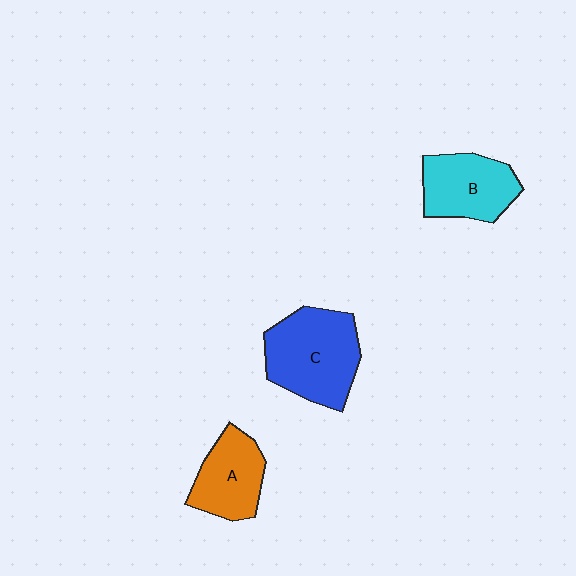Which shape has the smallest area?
Shape A (orange).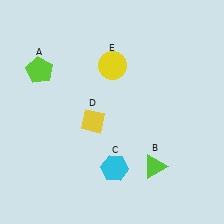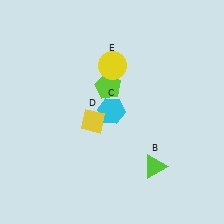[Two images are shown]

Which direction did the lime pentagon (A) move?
The lime pentagon (A) moved right.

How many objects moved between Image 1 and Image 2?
2 objects moved between the two images.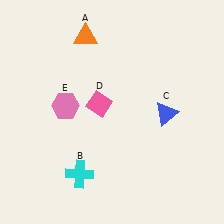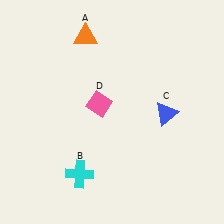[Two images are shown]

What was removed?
The pink hexagon (E) was removed in Image 2.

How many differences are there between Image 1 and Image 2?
There is 1 difference between the two images.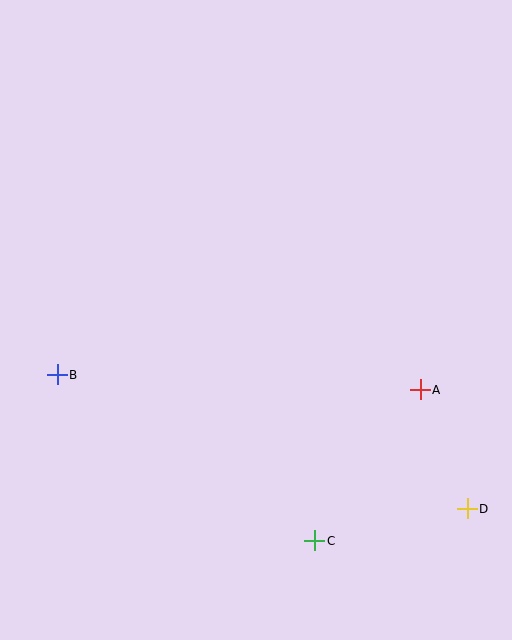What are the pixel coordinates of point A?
Point A is at (420, 390).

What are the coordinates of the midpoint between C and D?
The midpoint between C and D is at (391, 525).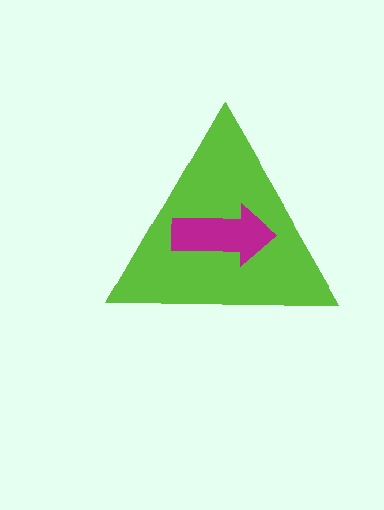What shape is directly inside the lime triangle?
The magenta arrow.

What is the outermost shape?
The lime triangle.